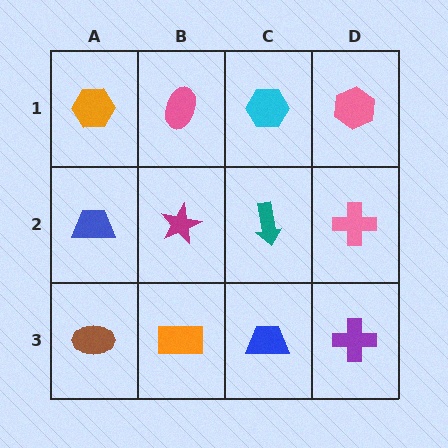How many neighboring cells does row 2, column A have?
3.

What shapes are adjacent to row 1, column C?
A teal arrow (row 2, column C), a pink ellipse (row 1, column B), a pink hexagon (row 1, column D).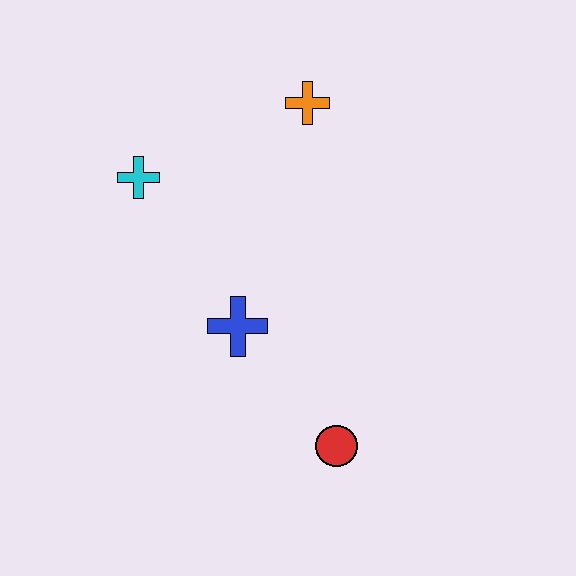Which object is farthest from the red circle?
The orange cross is farthest from the red circle.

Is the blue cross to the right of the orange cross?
No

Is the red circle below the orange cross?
Yes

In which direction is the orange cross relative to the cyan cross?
The orange cross is to the right of the cyan cross.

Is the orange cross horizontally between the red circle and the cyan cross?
Yes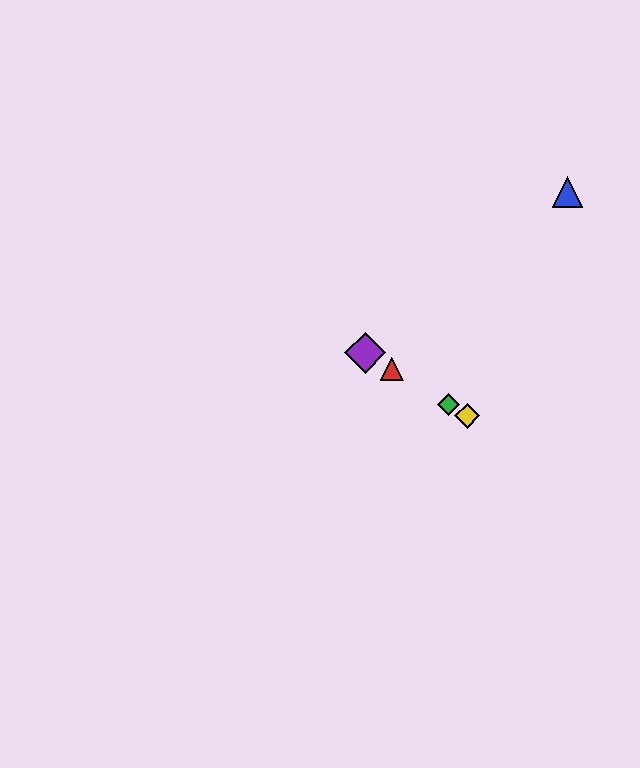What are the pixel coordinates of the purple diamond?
The purple diamond is at (365, 353).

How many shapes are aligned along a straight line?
4 shapes (the red triangle, the green diamond, the yellow diamond, the purple diamond) are aligned along a straight line.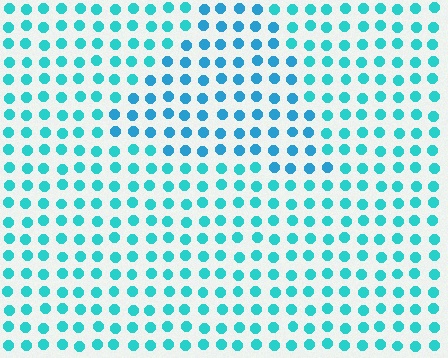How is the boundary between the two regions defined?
The boundary is defined purely by a slight shift in hue (about 20 degrees). Spacing, size, and orientation are identical on both sides.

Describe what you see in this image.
The image is filled with small cyan elements in a uniform arrangement. A triangle-shaped region is visible where the elements are tinted to a slightly different hue, forming a subtle color boundary.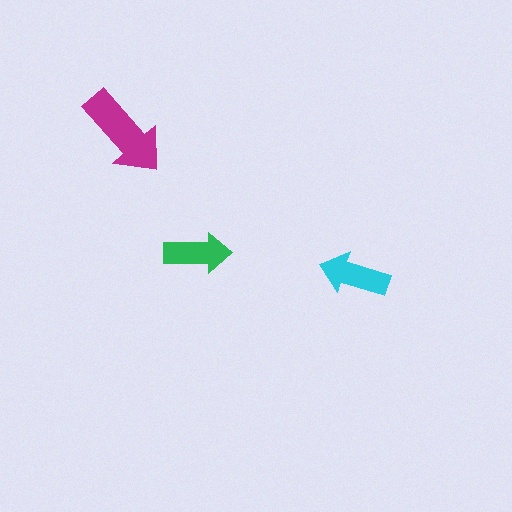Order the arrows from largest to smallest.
the magenta one, the cyan one, the green one.